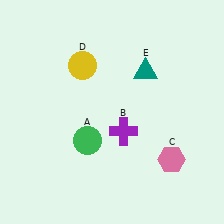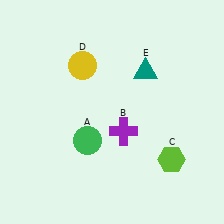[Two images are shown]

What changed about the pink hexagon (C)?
In Image 1, C is pink. In Image 2, it changed to lime.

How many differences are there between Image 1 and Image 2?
There is 1 difference between the two images.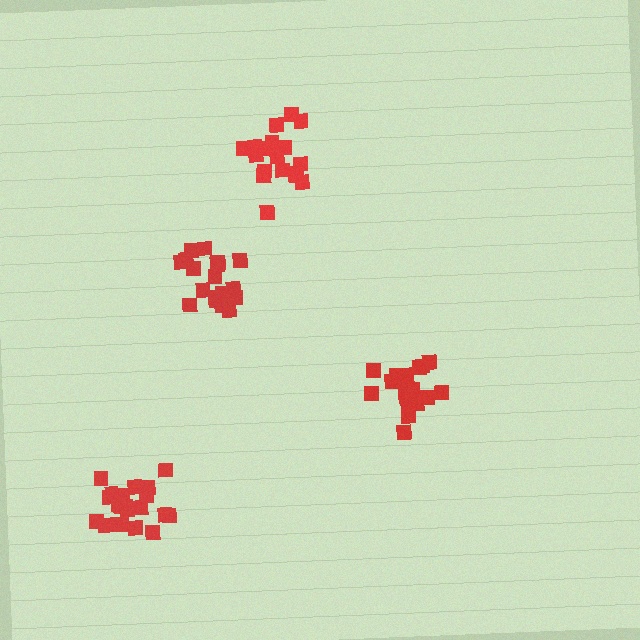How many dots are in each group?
Group 1: 18 dots, Group 2: 19 dots, Group 3: 21 dots, Group 4: 19 dots (77 total).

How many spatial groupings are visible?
There are 4 spatial groupings.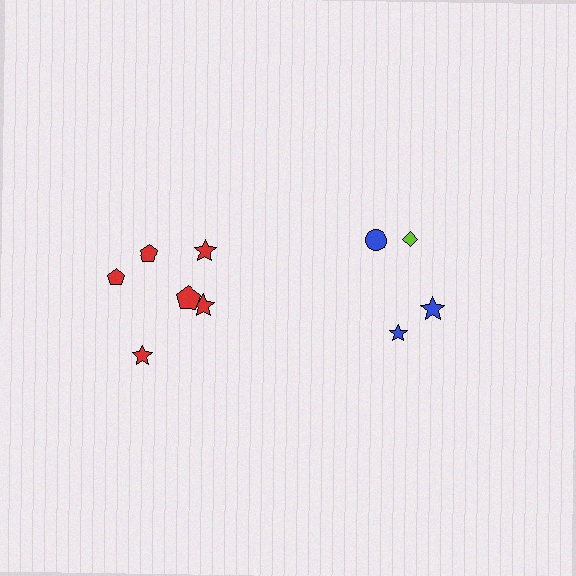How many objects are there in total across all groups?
There are 10 objects.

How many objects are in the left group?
There are 6 objects.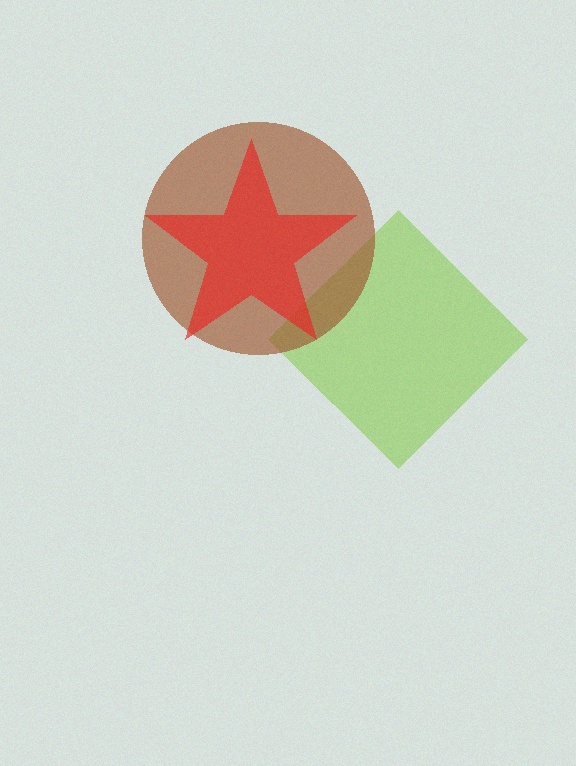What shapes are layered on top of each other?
The layered shapes are: a lime diamond, a brown circle, a red star.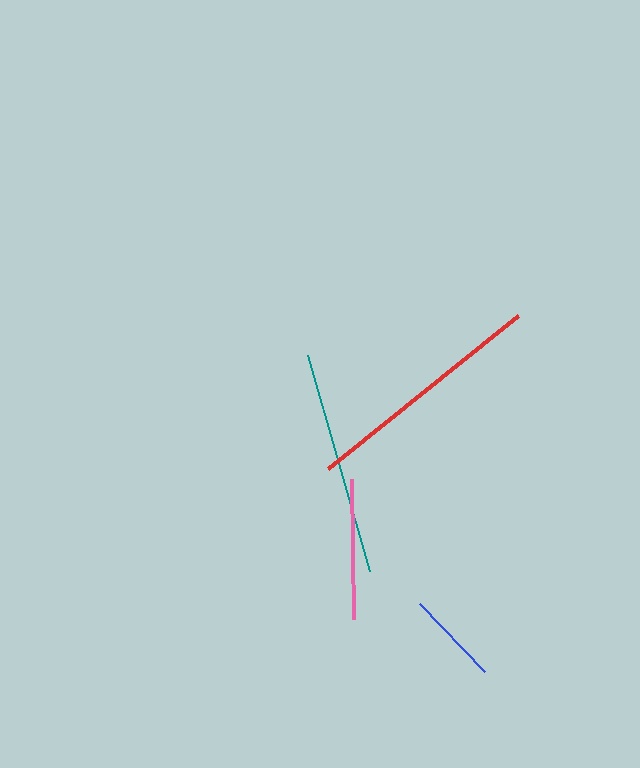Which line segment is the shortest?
The blue line is the shortest at approximately 93 pixels.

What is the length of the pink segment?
The pink segment is approximately 140 pixels long.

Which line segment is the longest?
The red line is the longest at approximately 243 pixels.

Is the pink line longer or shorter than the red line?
The red line is longer than the pink line.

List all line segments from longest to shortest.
From longest to shortest: red, teal, pink, blue.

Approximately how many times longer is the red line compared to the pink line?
The red line is approximately 1.7 times the length of the pink line.